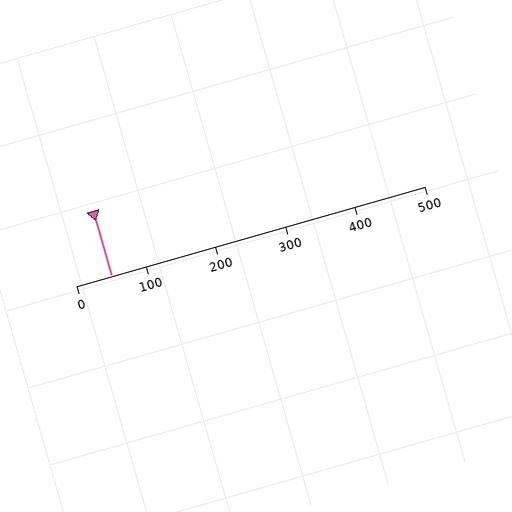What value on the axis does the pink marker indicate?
The marker indicates approximately 50.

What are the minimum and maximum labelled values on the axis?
The axis runs from 0 to 500.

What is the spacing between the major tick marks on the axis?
The major ticks are spaced 100 apart.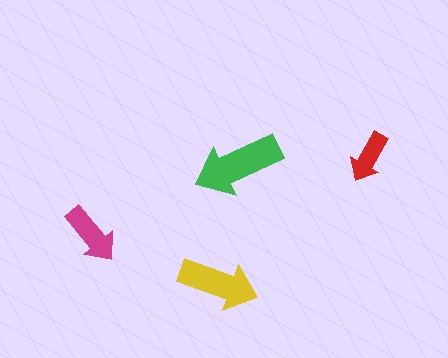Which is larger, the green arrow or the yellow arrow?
The green one.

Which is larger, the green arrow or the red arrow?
The green one.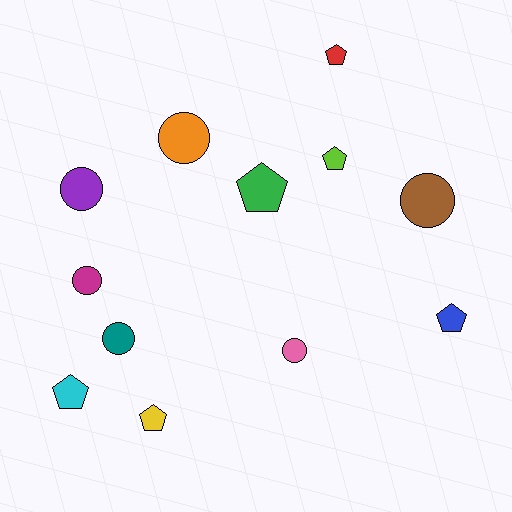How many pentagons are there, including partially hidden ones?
There are 6 pentagons.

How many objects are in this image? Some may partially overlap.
There are 12 objects.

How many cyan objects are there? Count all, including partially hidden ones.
There is 1 cyan object.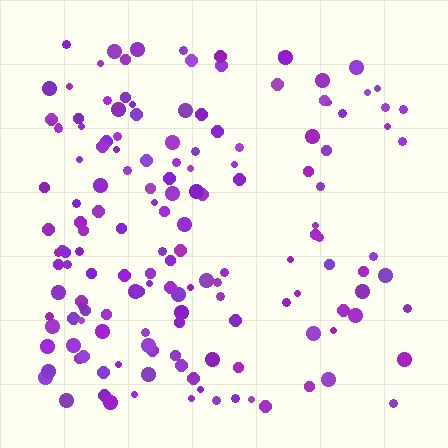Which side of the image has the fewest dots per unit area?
The right.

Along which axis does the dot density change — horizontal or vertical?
Horizontal.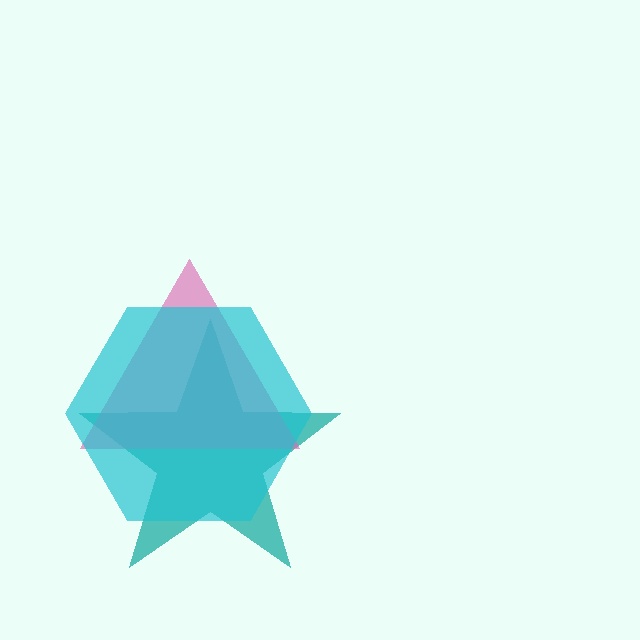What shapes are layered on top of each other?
The layered shapes are: a teal star, a pink triangle, a cyan hexagon.